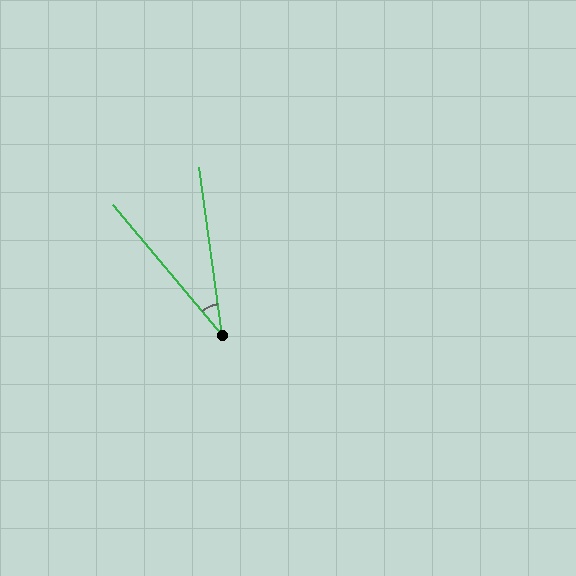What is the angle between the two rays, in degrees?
Approximately 32 degrees.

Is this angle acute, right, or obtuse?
It is acute.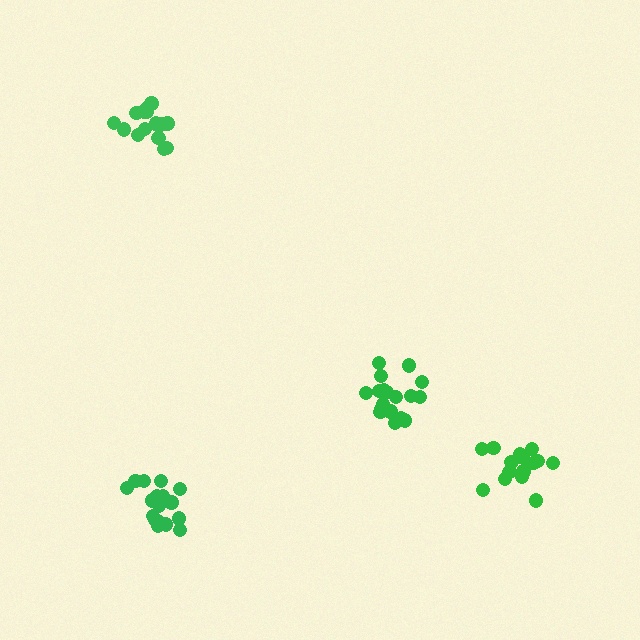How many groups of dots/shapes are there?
There are 4 groups.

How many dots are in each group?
Group 1: 19 dots, Group 2: 17 dots, Group 3: 16 dots, Group 4: 16 dots (68 total).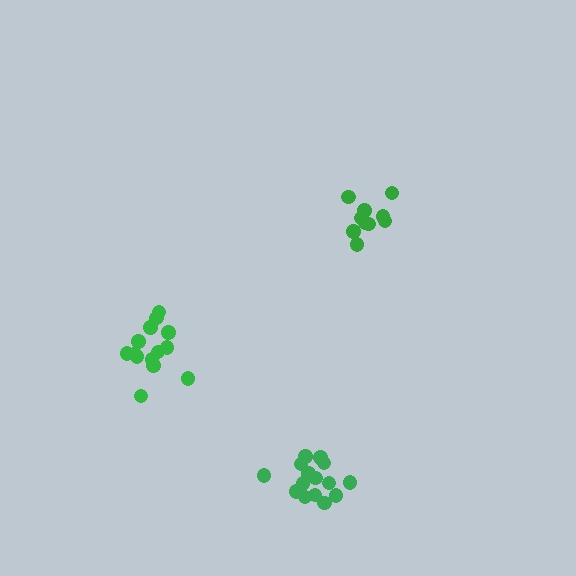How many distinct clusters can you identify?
There are 3 distinct clusters.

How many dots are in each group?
Group 1: 10 dots, Group 2: 15 dots, Group 3: 14 dots (39 total).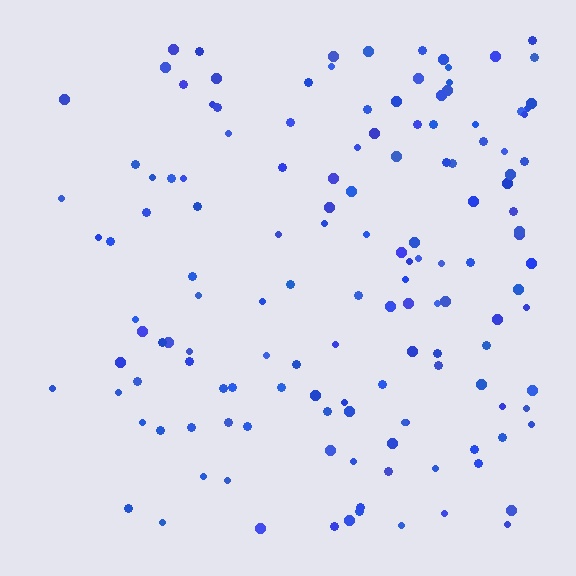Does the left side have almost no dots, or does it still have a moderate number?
Still a moderate number, just noticeably fewer than the right.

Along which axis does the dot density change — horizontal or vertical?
Horizontal.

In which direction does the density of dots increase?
From left to right, with the right side densest.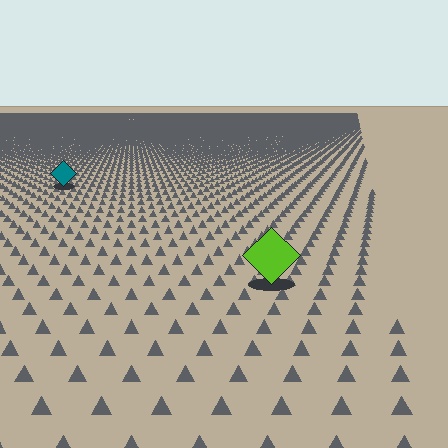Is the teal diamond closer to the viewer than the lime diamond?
No. The lime diamond is closer — you can tell from the texture gradient: the ground texture is coarser near it.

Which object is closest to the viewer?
The lime diamond is closest. The texture marks near it are larger and more spread out.